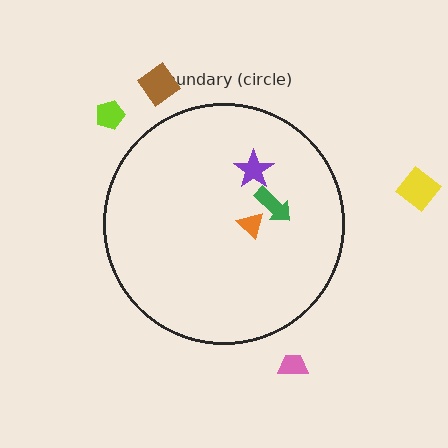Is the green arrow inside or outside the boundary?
Inside.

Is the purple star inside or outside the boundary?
Inside.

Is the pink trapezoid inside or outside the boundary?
Outside.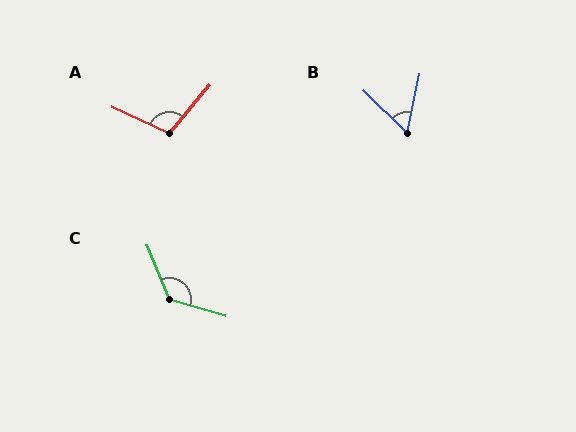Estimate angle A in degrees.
Approximately 105 degrees.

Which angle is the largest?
C, at approximately 129 degrees.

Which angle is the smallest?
B, at approximately 57 degrees.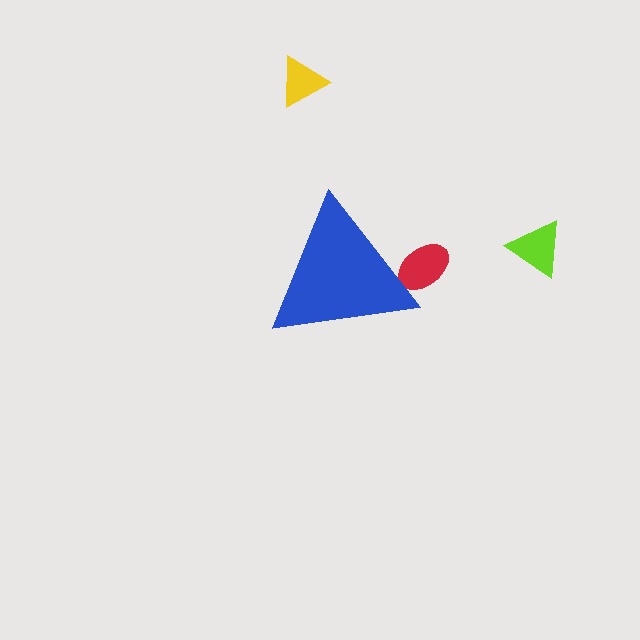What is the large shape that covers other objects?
A blue triangle.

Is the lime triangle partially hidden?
No, the lime triangle is fully visible.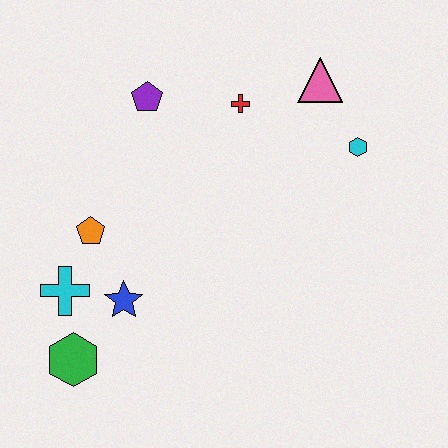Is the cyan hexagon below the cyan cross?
No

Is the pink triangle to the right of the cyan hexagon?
No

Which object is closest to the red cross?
The pink triangle is closest to the red cross.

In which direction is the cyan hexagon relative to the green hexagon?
The cyan hexagon is to the right of the green hexagon.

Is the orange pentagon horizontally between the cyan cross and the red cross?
Yes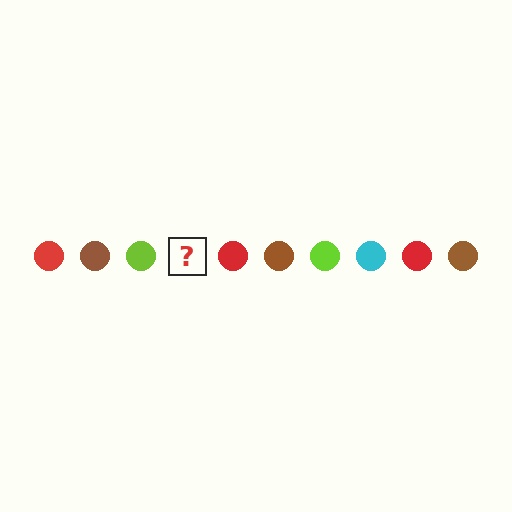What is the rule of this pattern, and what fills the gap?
The rule is that the pattern cycles through red, brown, lime, cyan circles. The gap should be filled with a cyan circle.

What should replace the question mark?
The question mark should be replaced with a cyan circle.